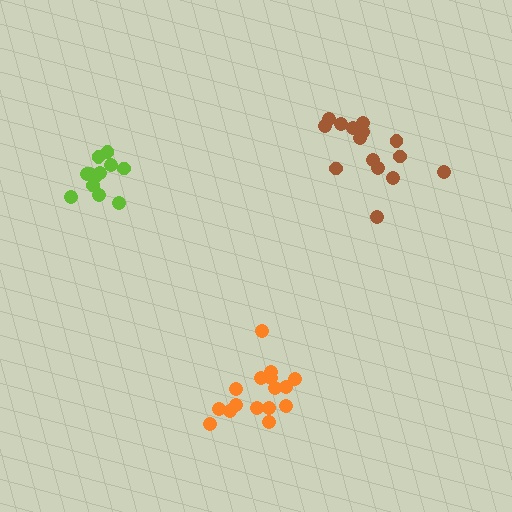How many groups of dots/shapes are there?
There are 3 groups.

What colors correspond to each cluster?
The clusters are colored: orange, brown, lime.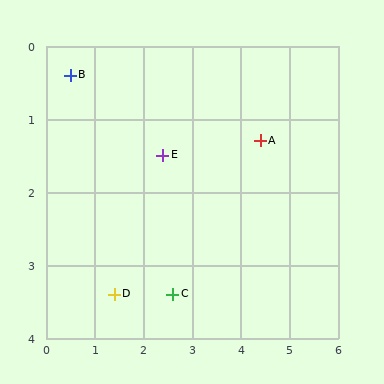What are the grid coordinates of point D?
Point D is at approximately (1.4, 3.4).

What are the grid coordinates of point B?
Point B is at approximately (0.5, 0.4).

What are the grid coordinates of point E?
Point E is at approximately (2.4, 1.5).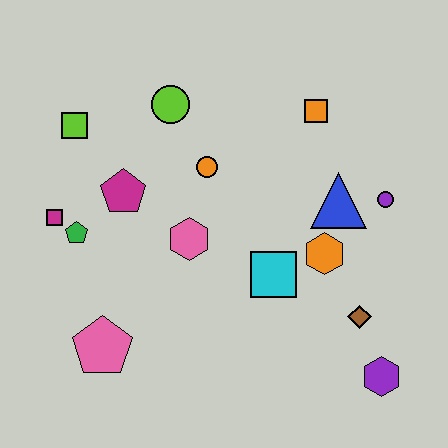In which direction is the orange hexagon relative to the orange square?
The orange hexagon is below the orange square.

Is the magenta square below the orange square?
Yes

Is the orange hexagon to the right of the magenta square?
Yes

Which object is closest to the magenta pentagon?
The green pentagon is closest to the magenta pentagon.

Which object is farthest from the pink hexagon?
The purple hexagon is farthest from the pink hexagon.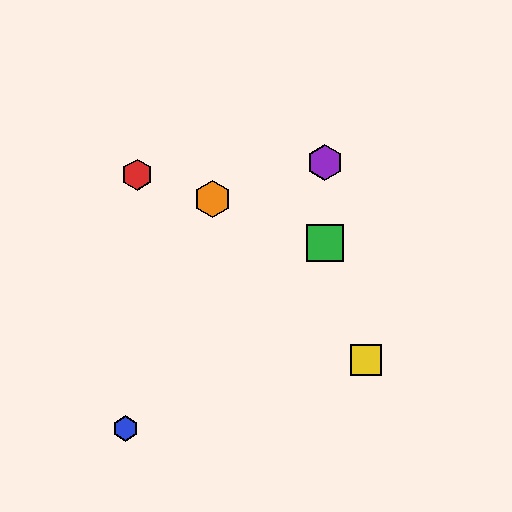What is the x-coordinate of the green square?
The green square is at x≈325.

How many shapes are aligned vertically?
2 shapes (the green square, the purple hexagon) are aligned vertically.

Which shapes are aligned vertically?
The green square, the purple hexagon are aligned vertically.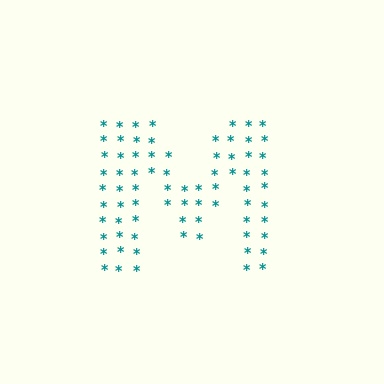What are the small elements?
The small elements are asterisks.